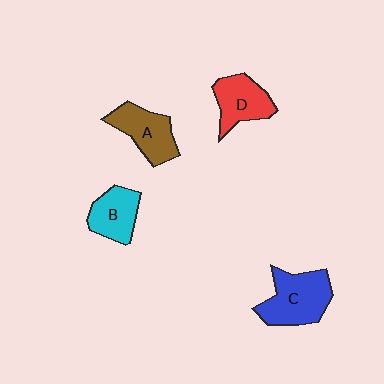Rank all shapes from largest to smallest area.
From largest to smallest: C (blue), A (brown), D (red), B (cyan).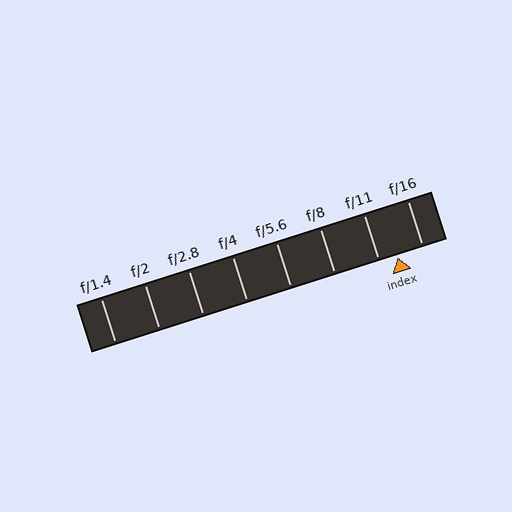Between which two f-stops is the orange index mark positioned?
The index mark is between f/11 and f/16.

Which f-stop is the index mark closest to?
The index mark is closest to f/11.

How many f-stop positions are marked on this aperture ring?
There are 8 f-stop positions marked.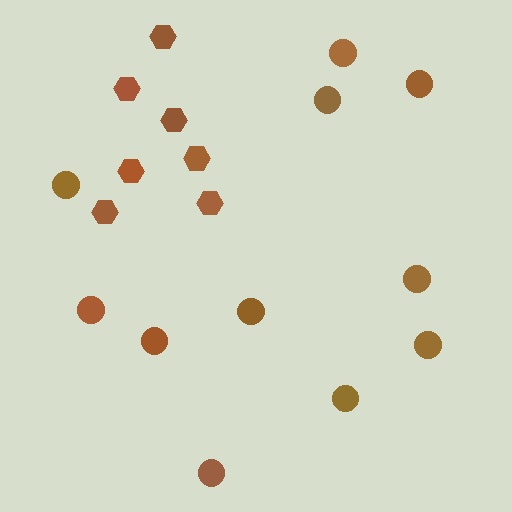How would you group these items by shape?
There are 2 groups: one group of hexagons (7) and one group of circles (11).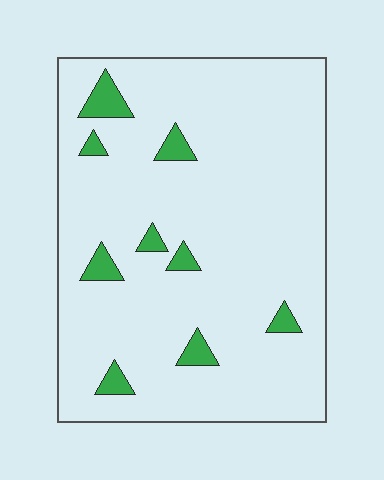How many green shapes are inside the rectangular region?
9.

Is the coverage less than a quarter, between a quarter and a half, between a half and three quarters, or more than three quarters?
Less than a quarter.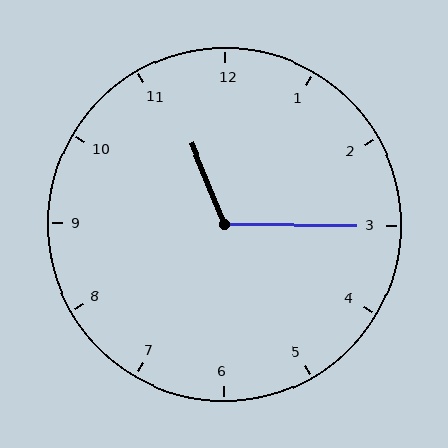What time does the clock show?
11:15.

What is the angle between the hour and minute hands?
Approximately 112 degrees.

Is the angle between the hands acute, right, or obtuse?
It is obtuse.